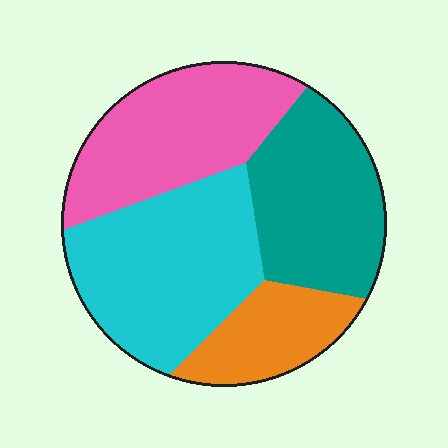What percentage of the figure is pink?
Pink covers roughly 25% of the figure.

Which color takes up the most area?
Cyan, at roughly 30%.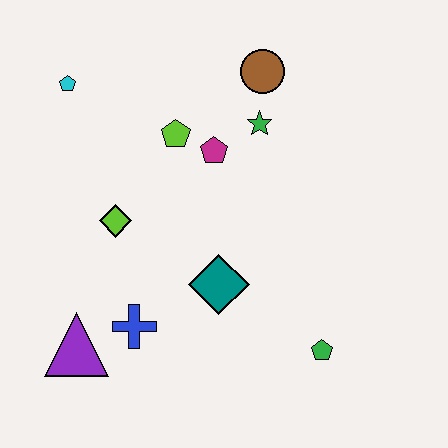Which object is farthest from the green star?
The purple triangle is farthest from the green star.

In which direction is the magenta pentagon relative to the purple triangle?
The magenta pentagon is above the purple triangle.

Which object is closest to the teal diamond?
The blue cross is closest to the teal diamond.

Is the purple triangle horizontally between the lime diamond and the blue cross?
No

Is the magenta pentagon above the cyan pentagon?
No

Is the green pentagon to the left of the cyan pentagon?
No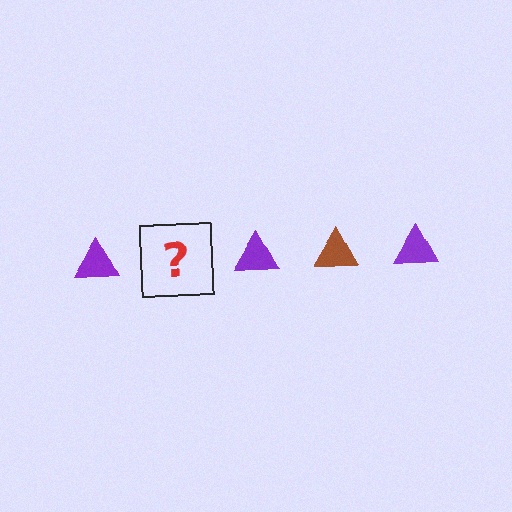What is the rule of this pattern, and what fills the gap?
The rule is that the pattern cycles through purple, brown triangles. The gap should be filled with a brown triangle.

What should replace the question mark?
The question mark should be replaced with a brown triangle.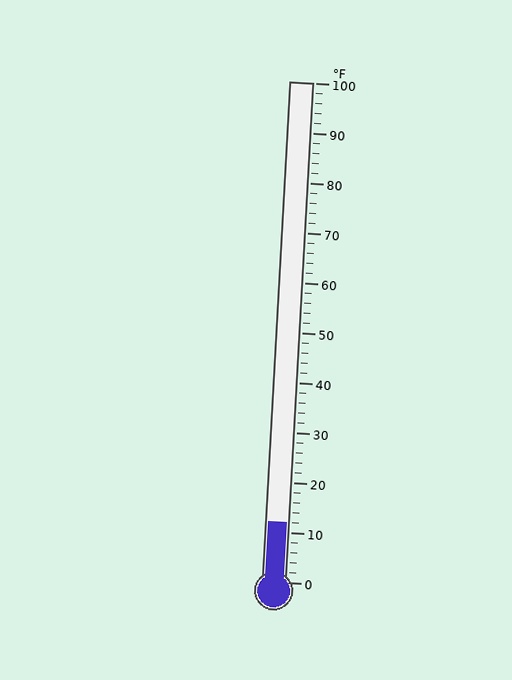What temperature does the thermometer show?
The thermometer shows approximately 12°F.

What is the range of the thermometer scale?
The thermometer scale ranges from 0°F to 100°F.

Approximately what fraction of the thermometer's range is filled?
The thermometer is filled to approximately 10% of its range.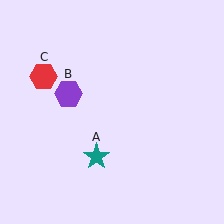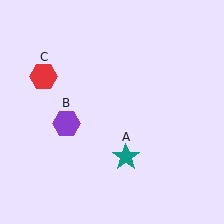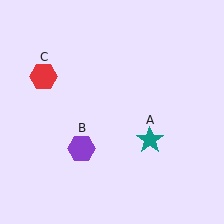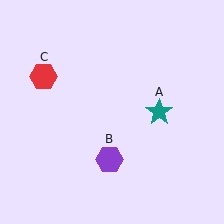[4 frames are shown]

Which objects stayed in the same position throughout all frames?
Red hexagon (object C) remained stationary.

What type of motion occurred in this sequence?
The teal star (object A), purple hexagon (object B) rotated counterclockwise around the center of the scene.